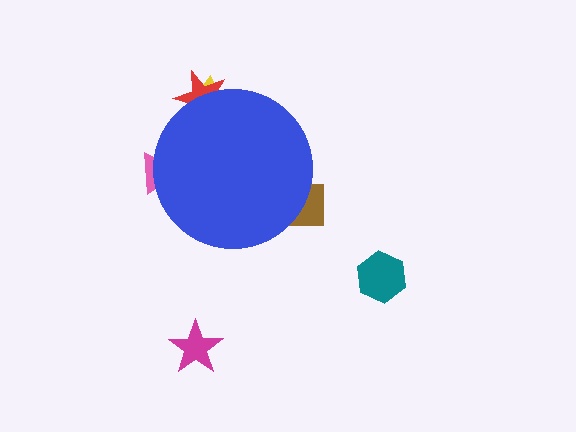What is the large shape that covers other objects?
A blue circle.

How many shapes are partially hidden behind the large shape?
4 shapes are partially hidden.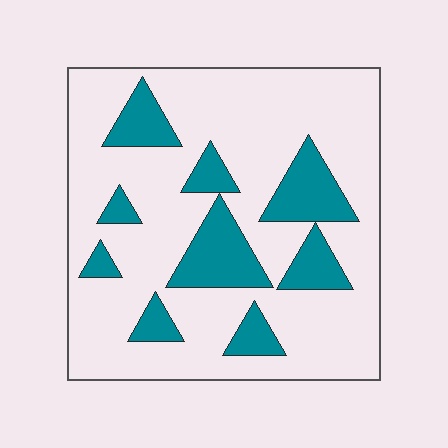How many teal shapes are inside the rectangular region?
9.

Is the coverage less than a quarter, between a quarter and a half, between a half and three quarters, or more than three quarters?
Less than a quarter.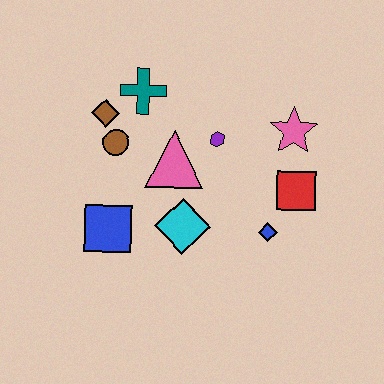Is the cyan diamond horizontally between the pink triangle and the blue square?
No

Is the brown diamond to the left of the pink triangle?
Yes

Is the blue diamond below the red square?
Yes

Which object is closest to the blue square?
The cyan diamond is closest to the blue square.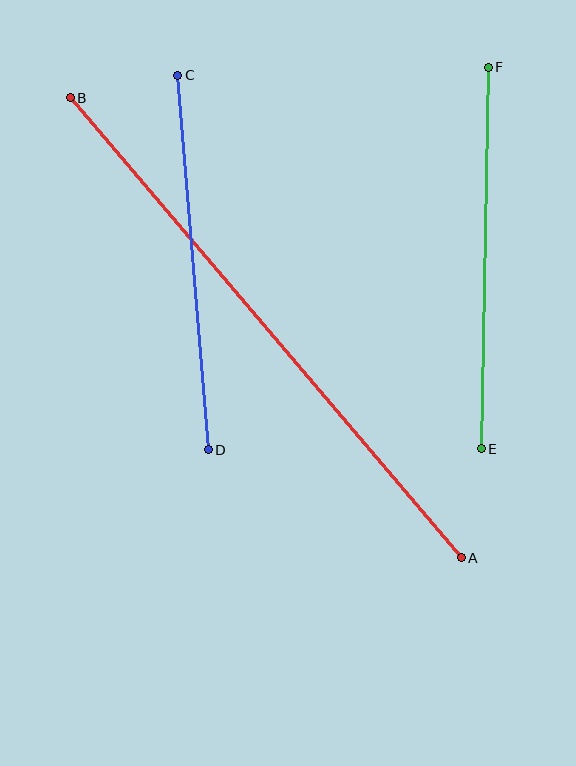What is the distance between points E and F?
The distance is approximately 382 pixels.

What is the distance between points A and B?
The distance is approximately 604 pixels.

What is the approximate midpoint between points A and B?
The midpoint is at approximately (266, 328) pixels.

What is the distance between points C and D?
The distance is approximately 375 pixels.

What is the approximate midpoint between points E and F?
The midpoint is at approximately (485, 258) pixels.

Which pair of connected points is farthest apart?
Points A and B are farthest apart.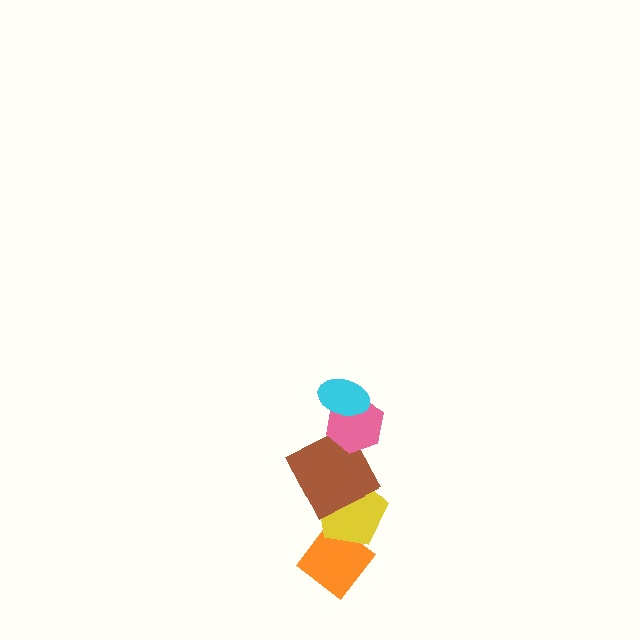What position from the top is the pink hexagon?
The pink hexagon is 2nd from the top.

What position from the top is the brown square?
The brown square is 3rd from the top.